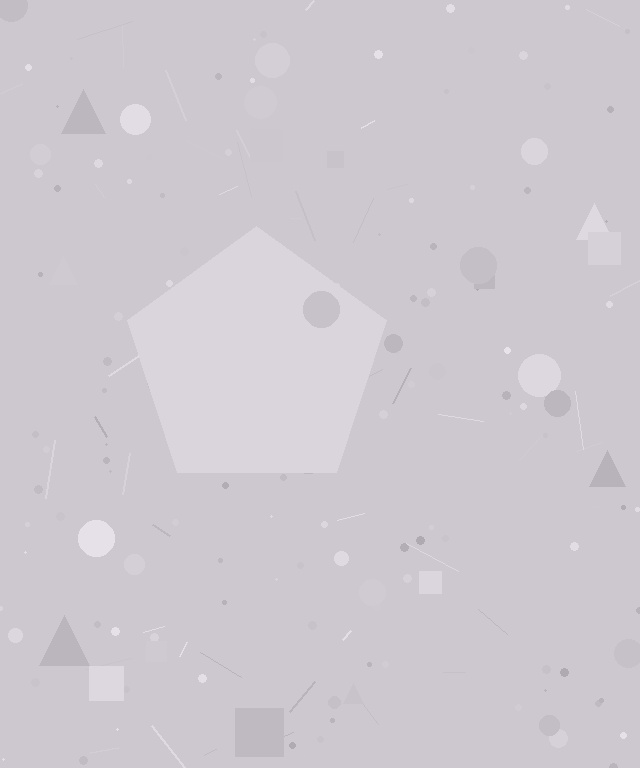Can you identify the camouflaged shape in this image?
The camouflaged shape is a pentagon.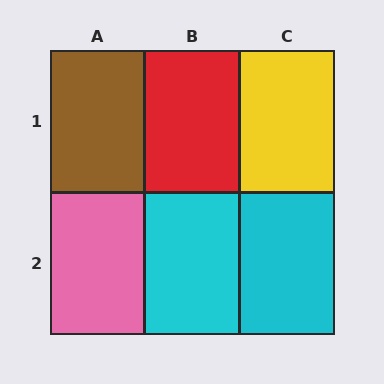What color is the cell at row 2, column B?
Cyan.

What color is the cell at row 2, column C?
Cyan.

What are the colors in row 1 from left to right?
Brown, red, yellow.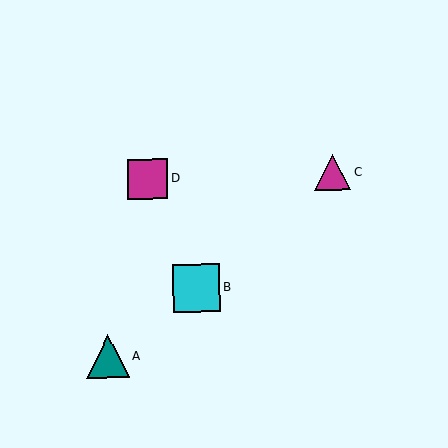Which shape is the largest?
The cyan square (labeled B) is the largest.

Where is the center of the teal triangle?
The center of the teal triangle is at (108, 357).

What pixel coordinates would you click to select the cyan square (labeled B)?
Click at (197, 288) to select the cyan square B.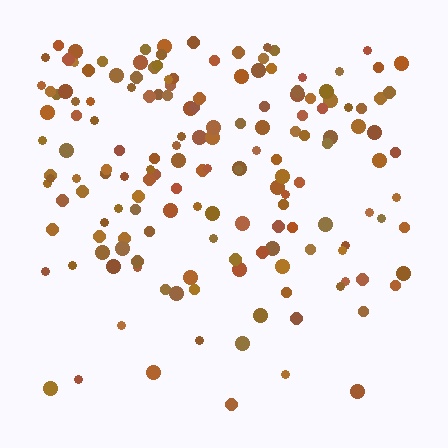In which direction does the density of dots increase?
From bottom to top, with the top side densest.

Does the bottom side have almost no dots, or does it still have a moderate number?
Still a moderate number, just noticeably fewer than the top.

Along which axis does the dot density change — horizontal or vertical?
Vertical.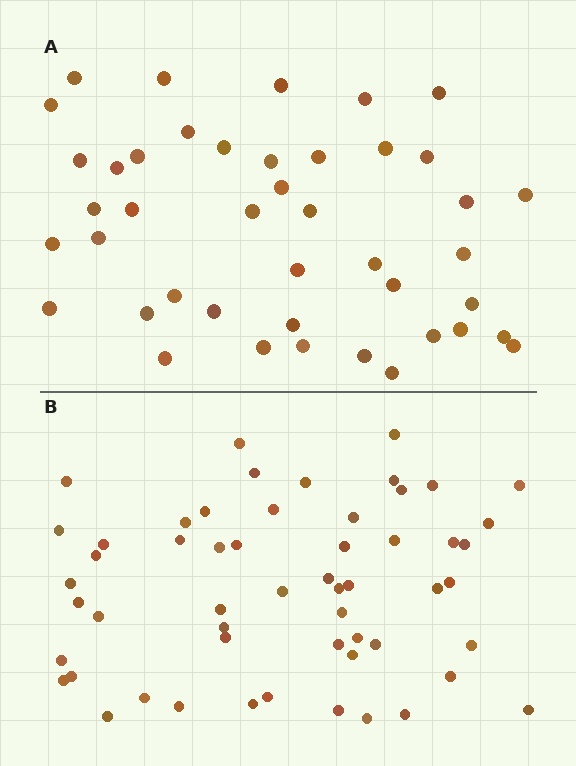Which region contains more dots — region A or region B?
Region B (the bottom region) has more dots.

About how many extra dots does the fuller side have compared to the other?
Region B has roughly 12 or so more dots than region A.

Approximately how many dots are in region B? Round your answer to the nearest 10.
About 60 dots. (The exact count is 55, which rounds to 60.)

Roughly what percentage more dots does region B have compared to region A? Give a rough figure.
About 30% more.